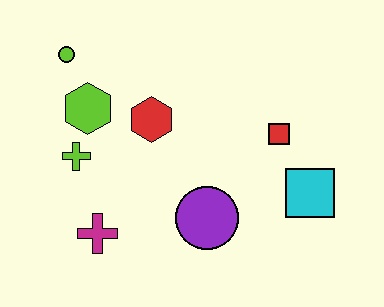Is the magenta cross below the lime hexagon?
Yes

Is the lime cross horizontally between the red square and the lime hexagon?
No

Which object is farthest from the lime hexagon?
The cyan square is farthest from the lime hexagon.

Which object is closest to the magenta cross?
The lime cross is closest to the magenta cross.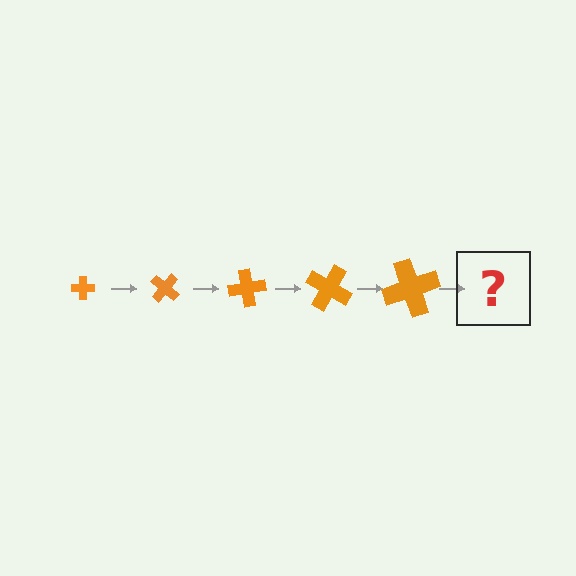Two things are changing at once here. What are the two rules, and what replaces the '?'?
The two rules are that the cross grows larger each step and it rotates 40 degrees each step. The '?' should be a cross, larger than the previous one and rotated 200 degrees from the start.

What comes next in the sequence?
The next element should be a cross, larger than the previous one and rotated 200 degrees from the start.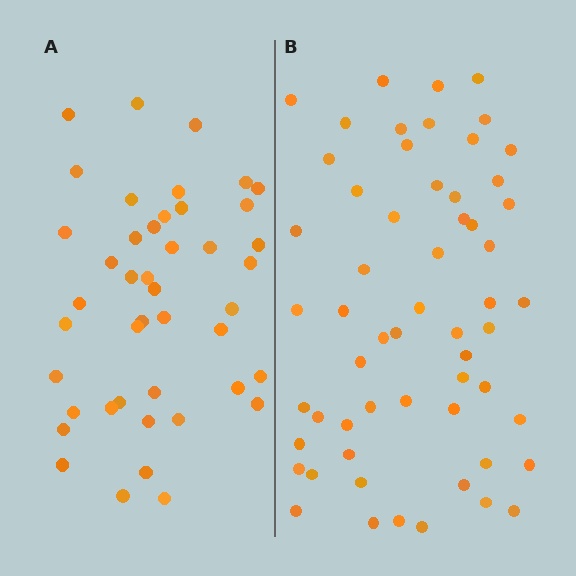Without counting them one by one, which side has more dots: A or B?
Region B (the right region) has more dots.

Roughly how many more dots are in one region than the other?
Region B has approximately 15 more dots than region A.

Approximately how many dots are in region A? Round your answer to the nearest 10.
About 40 dots. (The exact count is 44, which rounds to 40.)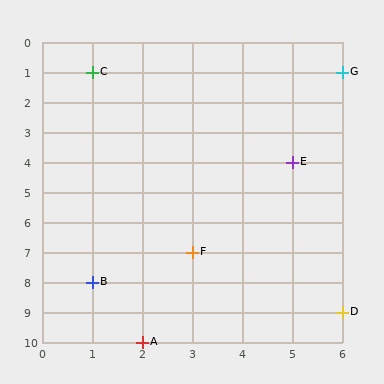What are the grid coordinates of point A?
Point A is at grid coordinates (2, 10).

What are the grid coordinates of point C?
Point C is at grid coordinates (1, 1).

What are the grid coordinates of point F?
Point F is at grid coordinates (3, 7).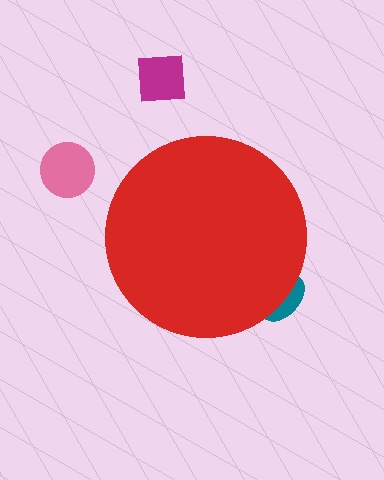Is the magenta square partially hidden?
No, the magenta square is fully visible.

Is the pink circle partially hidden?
No, the pink circle is fully visible.